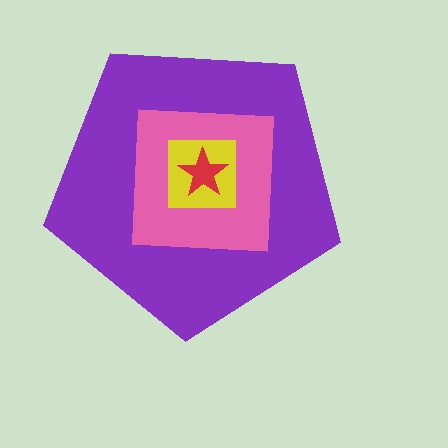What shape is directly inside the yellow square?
The red star.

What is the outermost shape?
The purple pentagon.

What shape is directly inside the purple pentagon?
The pink square.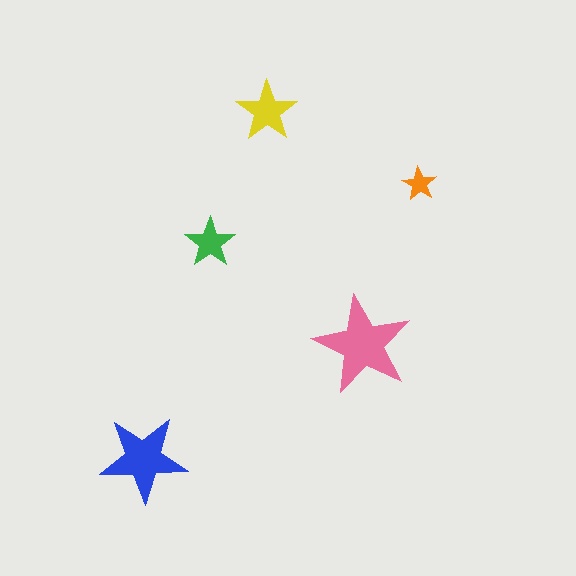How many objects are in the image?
There are 5 objects in the image.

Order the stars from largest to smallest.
the pink one, the blue one, the yellow one, the green one, the orange one.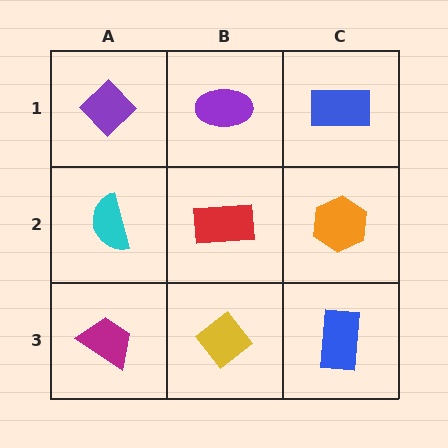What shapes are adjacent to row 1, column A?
A cyan semicircle (row 2, column A), a purple ellipse (row 1, column B).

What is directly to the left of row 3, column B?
A magenta trapezoid.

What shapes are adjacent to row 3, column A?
A cyan semicircle (row 2, column A), a yellow diamond (row 3, column B).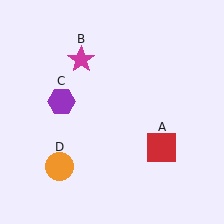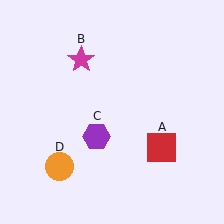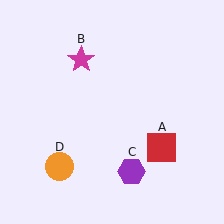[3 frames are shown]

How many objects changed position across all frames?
1 object changed position: purple hexagon (object C).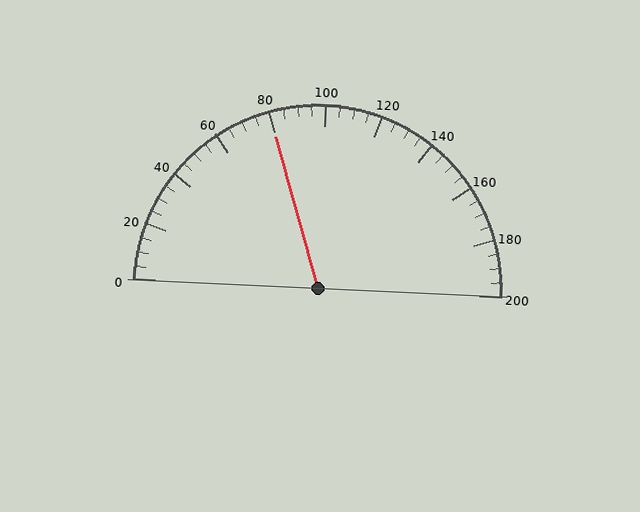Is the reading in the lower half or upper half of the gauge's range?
The reading is in the lower half of the range (0 to 200).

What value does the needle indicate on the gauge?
The needle indicates approximately 80.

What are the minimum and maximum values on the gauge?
The gauge ranges from 0 to 200.